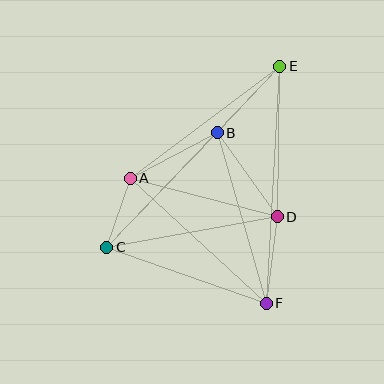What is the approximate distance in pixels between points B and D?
The distance between B and D is approximately 103 pixels.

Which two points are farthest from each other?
Points C and E are farthest from each other.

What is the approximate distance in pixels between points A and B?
The distance between A and B is approximately 98 pixels.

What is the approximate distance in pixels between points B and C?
The distance between B and C is approximately 159 pixels.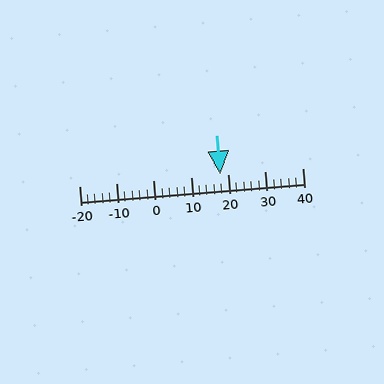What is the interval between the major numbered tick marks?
The major tick marks are spaced 10 units apart.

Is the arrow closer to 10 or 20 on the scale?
The arrow is closer to 20.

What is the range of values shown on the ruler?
The ruler shows values from -20 to 40.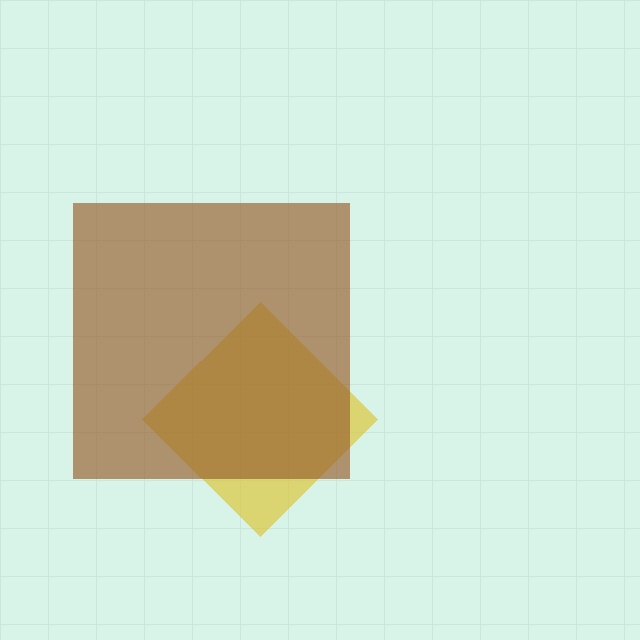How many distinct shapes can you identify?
There are 2 distinct shapes: a yellow diamond, a brown square.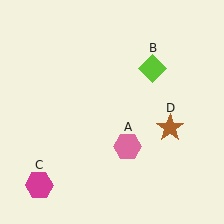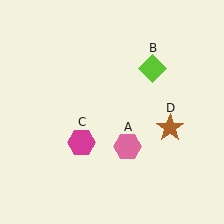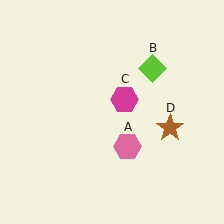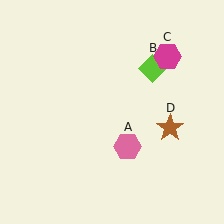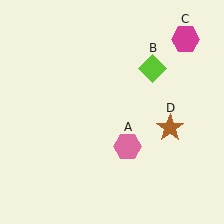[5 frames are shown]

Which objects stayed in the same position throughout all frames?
Pink hexagon (object A) and lime diamond (object B) and brown star (object D) remained stationary.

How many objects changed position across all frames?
1 object changed position: magenta hexagon (object C).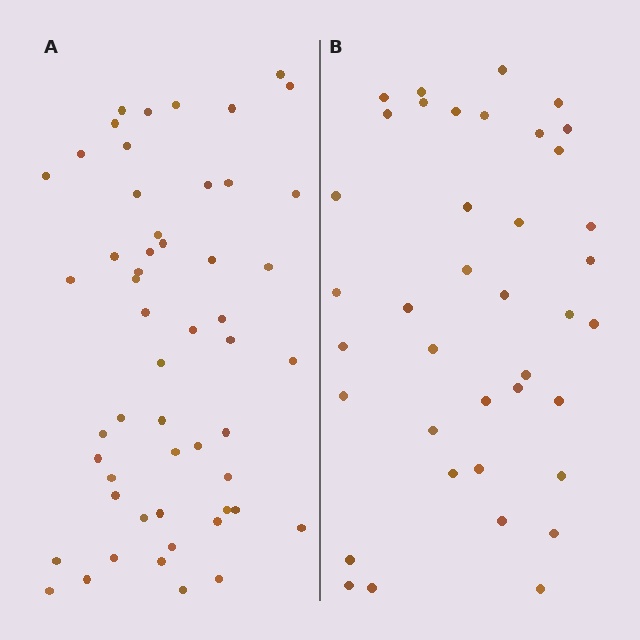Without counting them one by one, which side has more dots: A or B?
Region A (the left region) has more dots.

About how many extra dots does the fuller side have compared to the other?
Region A has approximately 15 more dots than region B.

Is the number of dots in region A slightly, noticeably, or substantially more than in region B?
Region A has noticeably more, but not dramatically so. The ratio is roughly 1.4 to 1.